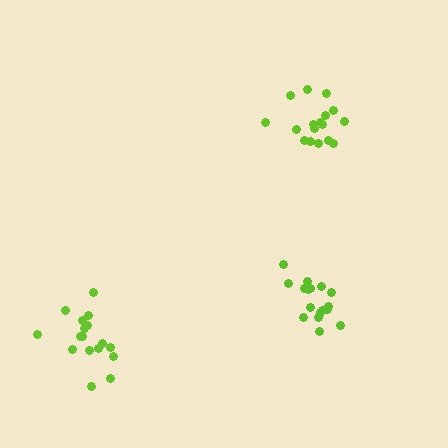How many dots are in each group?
Group 1: 17 dots, Group 2: 17 dots, Group 3: 18 dots (52 total).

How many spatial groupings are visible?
There are 3 spatial groupings.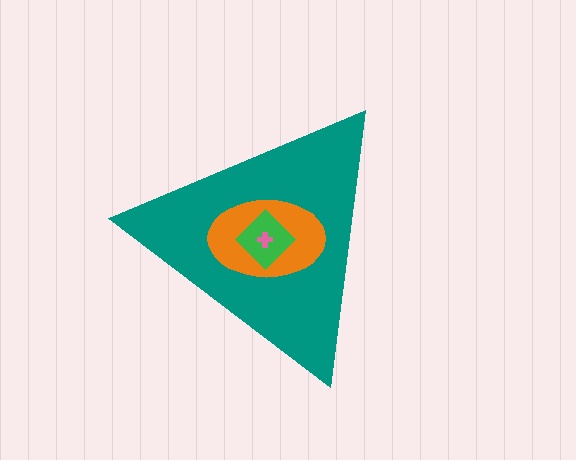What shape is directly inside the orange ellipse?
The green diamond.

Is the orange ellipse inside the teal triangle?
Yes.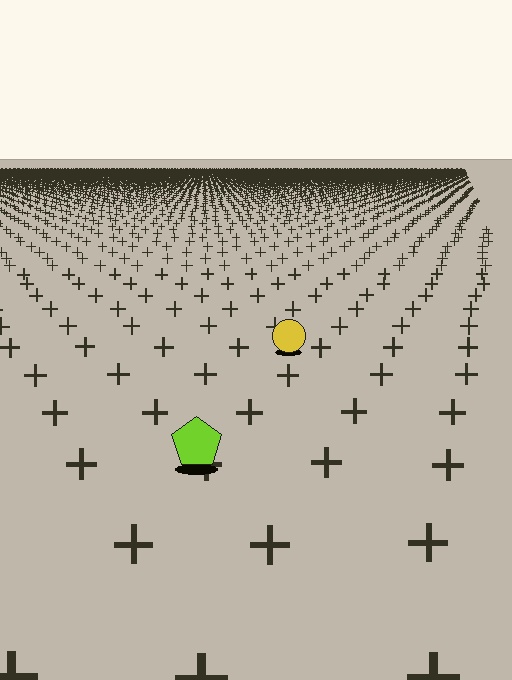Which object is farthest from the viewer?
The yellow circle is farthest from the viewer. It appears smaller and the ground texture around it is denser.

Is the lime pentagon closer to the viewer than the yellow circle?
Yes. The lime pentagon is closer — you can tell from the texture gradient: the ground texture is coarser near it.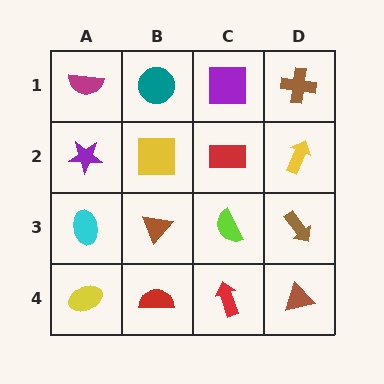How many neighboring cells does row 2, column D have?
3.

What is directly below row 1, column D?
A yellow arrow.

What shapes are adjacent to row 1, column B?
A yellow square (row 2, column B), a magenta semicircle (row 1, column A), a purple square (row 1, column C).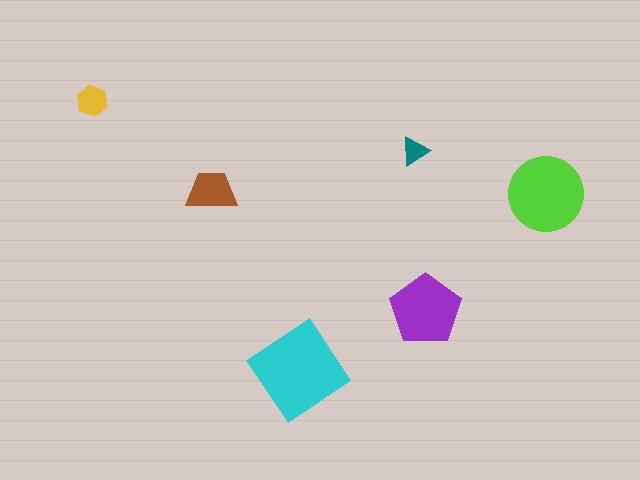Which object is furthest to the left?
The yellow hexagon is leftmost.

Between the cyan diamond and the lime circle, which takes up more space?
The cyan diamond.